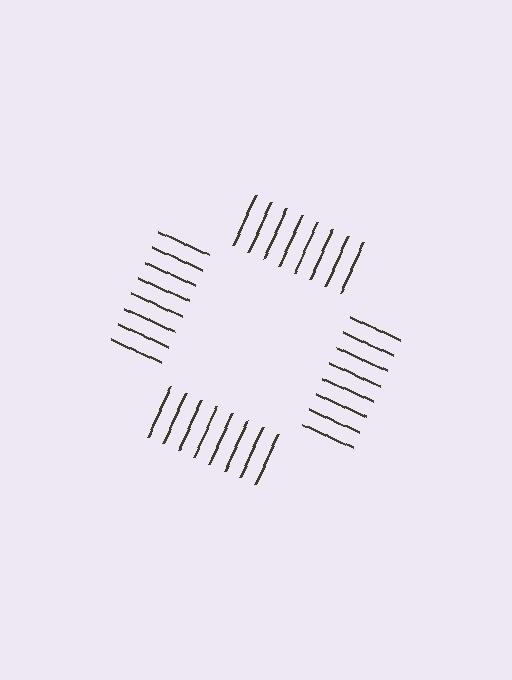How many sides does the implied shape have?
4 sides — the line-ends trace a square.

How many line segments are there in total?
32 — 8 along each of the 4 edges.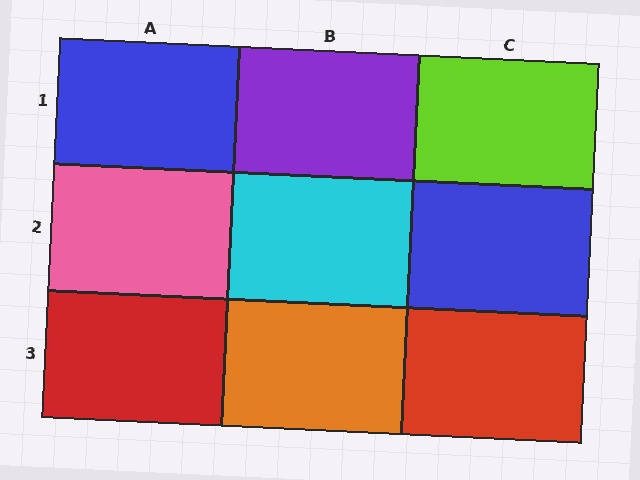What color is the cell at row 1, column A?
Blue.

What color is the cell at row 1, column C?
Lime.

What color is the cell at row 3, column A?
Red.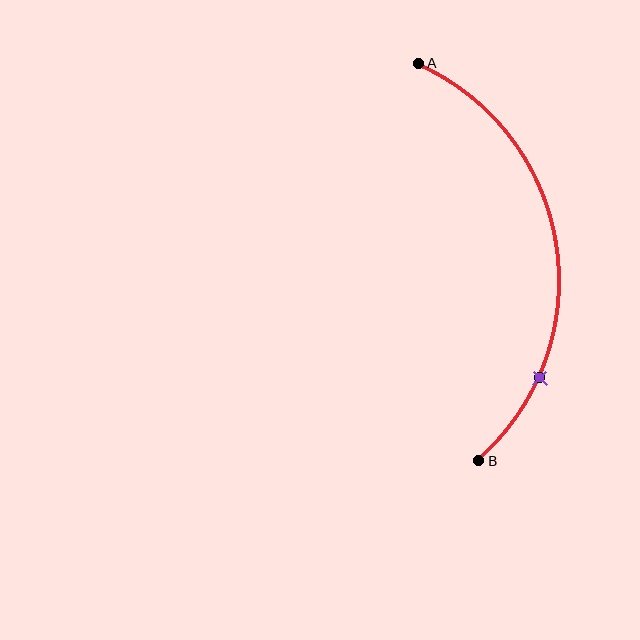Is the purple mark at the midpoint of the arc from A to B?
No. The purple mark lies on the arc but is closer to endpoint B. The arc midpoint would be at the point on the curve equidistant along the arc from both A and B.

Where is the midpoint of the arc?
The arc midpoint is the point on the curve farthest from the straight line joining A and B. It sits to the right of that line.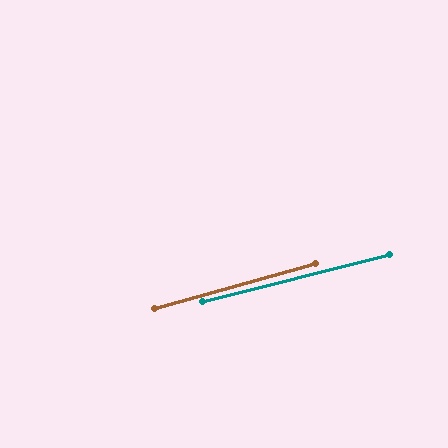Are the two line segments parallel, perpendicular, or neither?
Parallel — their directions differ by only 1.3°.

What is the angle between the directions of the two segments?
Approximately 1 degree.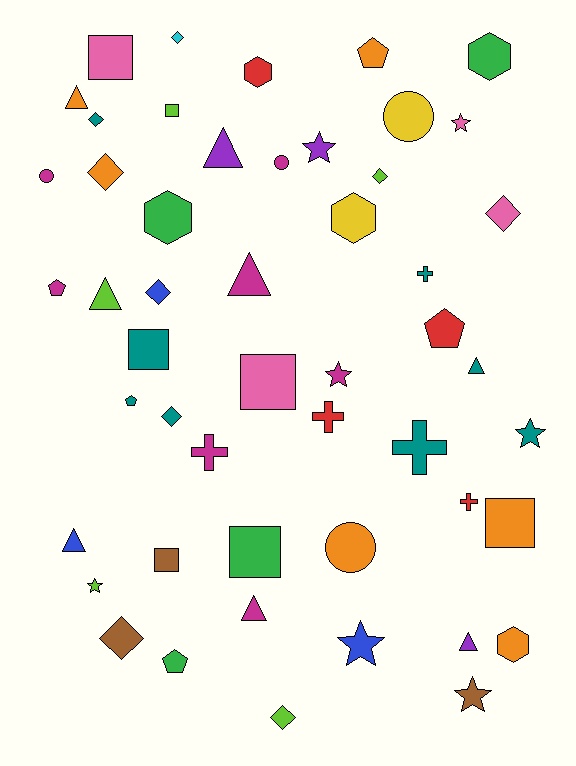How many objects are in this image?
There are 50 objects.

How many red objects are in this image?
There are 4 red objects.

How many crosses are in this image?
There are 5 crosses.